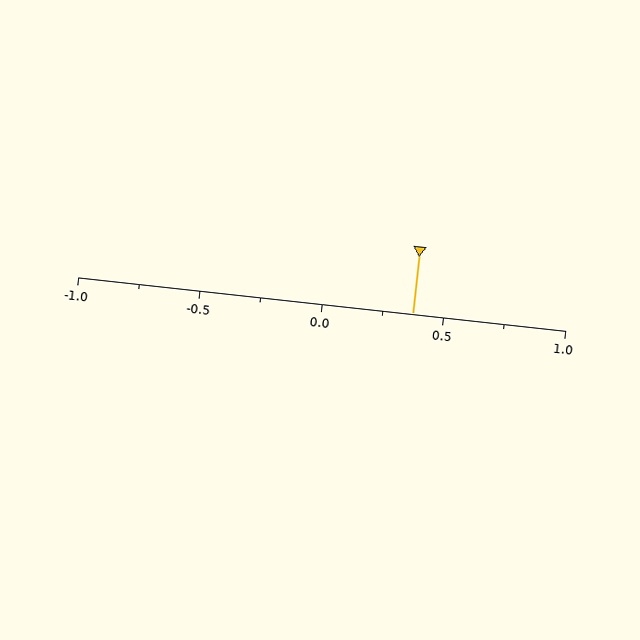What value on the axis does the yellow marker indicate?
The marker indicates approximately 0.38.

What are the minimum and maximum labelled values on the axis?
The axis runs from -1.0 to 1.0.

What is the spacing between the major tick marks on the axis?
The major ticks are spaced 0.5 apart.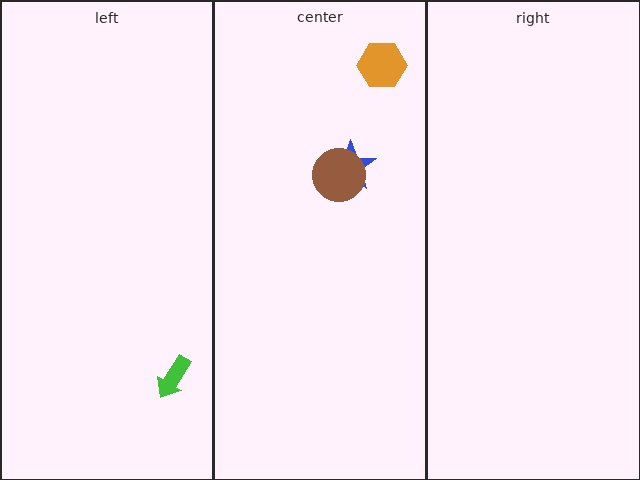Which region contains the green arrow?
The left region.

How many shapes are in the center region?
3.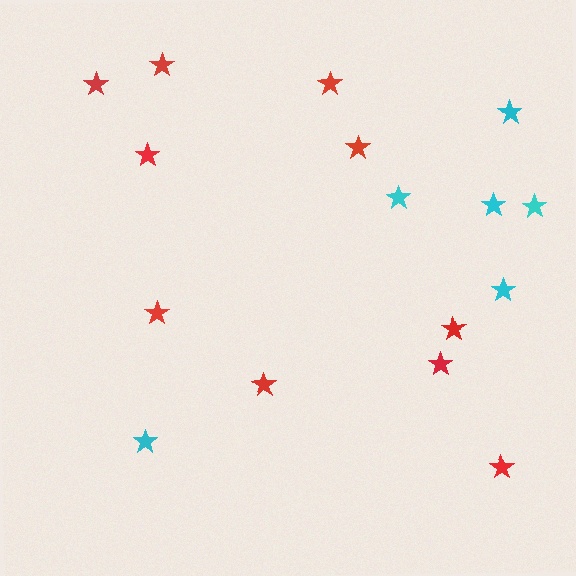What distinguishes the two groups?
There are 2 groups: one group of cyan stars (6) and one group of red stars (10).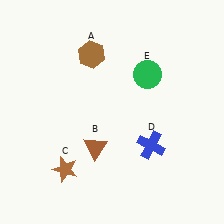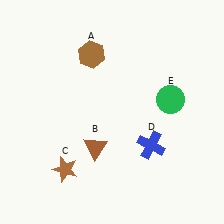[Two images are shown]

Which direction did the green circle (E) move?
The green circle (E) moved down.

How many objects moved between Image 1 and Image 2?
1 object moved between the two images.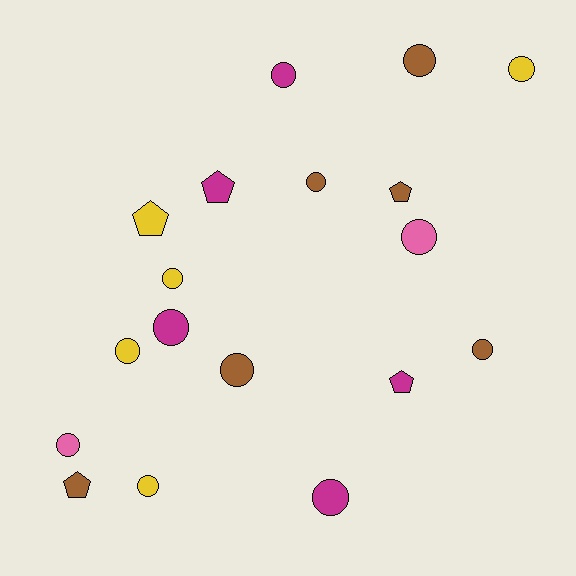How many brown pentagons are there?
There are 2 brown pentagons.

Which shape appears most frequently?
Circle, with 13 objects.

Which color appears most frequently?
Brown, with 6 objects.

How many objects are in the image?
There are 18 objects.